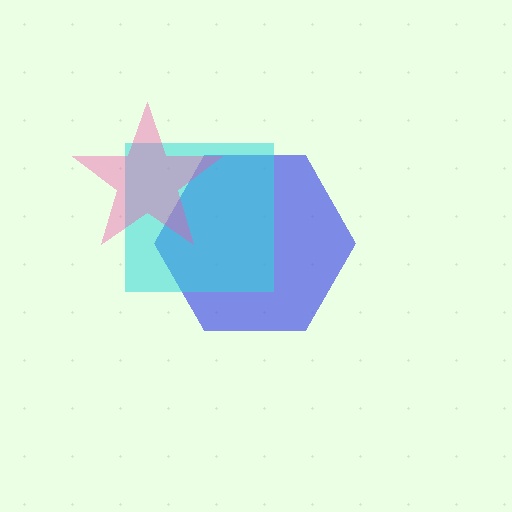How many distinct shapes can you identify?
There are 3 distinct shapes: a blue hexagon, a cyan square, a pink star.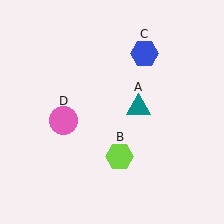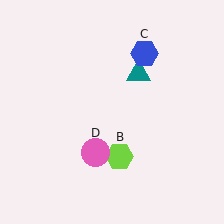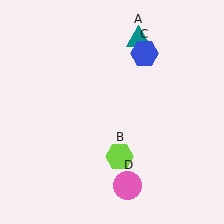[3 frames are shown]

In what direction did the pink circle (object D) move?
The pink circle (object D) moved down and to the right.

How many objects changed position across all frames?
2 objects changed position: teal triangle (object A), pink circle (object D).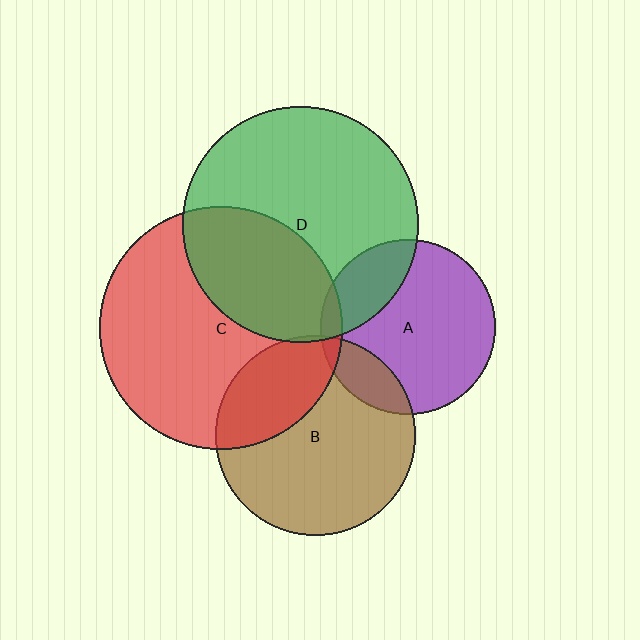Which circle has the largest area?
Circle C (red).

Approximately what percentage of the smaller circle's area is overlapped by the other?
Approximately 35%.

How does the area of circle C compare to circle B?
Approximately 1.5 times.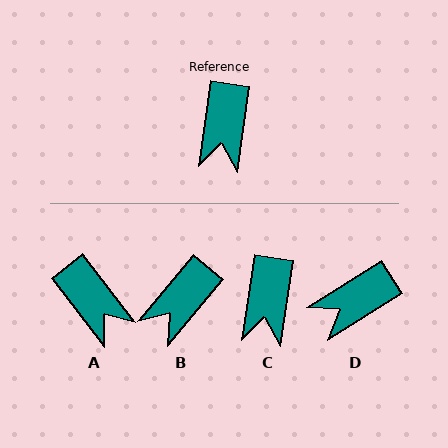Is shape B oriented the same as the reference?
No, it is off by about 32 degrees.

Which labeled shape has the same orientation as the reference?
C.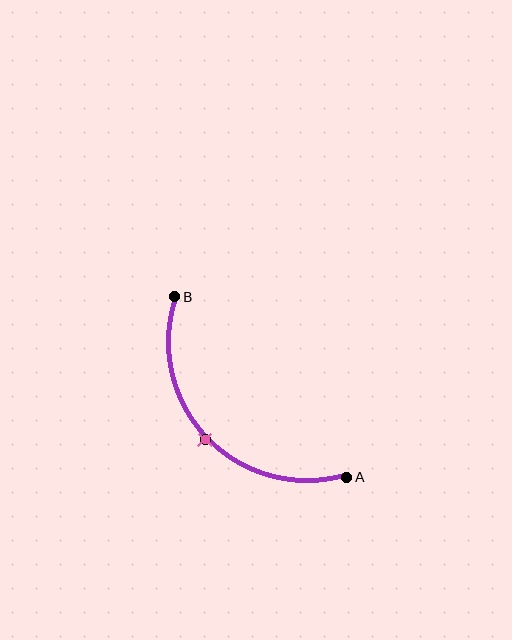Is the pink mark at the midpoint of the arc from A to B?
Yes. The pink mark lies on the arc at equal arc-length from both A and B — it is the arc midpoint.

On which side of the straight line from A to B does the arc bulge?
The arc bulges below and to the left of the straight line connecting A and B.